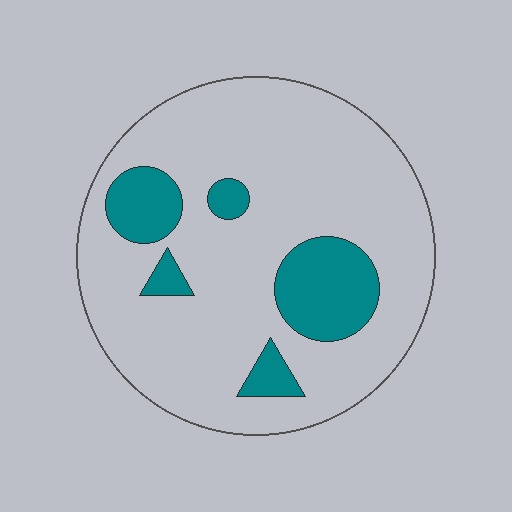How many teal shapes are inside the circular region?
5.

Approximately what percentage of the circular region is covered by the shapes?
Approximately 20%.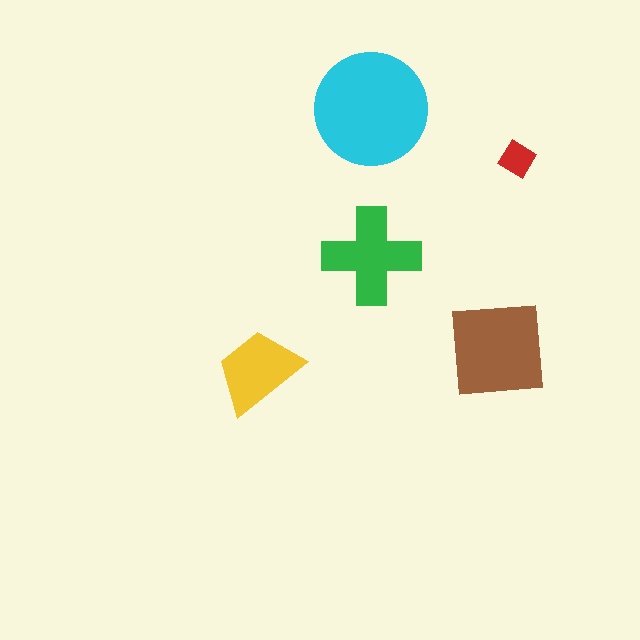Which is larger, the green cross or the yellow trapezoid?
The green cross.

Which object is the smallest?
The red diamond.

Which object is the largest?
The cyan circle.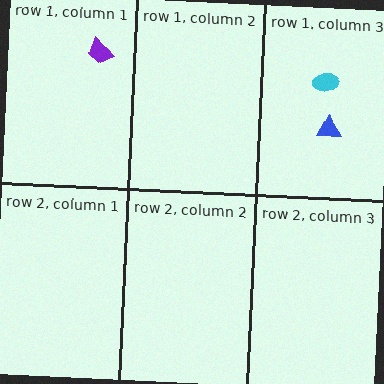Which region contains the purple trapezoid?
The row 1, column 1 region.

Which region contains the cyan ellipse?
The row 1, column 3 region.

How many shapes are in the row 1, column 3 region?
2.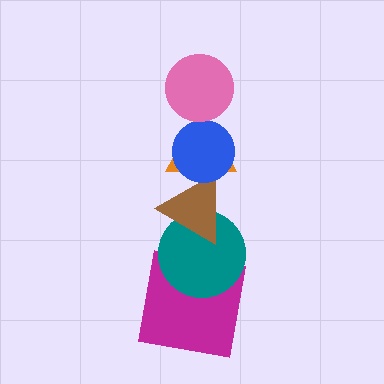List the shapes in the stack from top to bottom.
From top to bottom: the pink circle, the blue circle, the orange triangle, the brown triangle, the teal circle, the magenta square.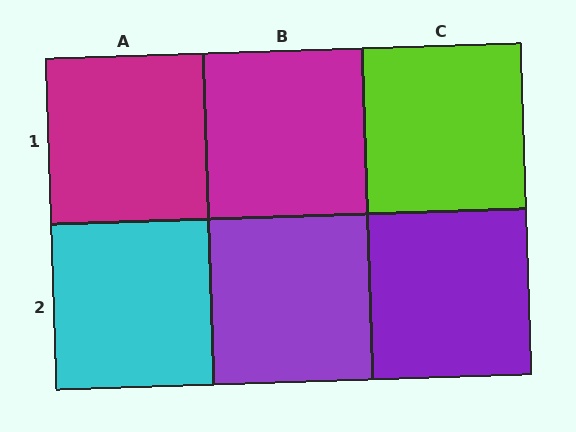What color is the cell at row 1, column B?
Magenta.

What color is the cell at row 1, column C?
Lime.